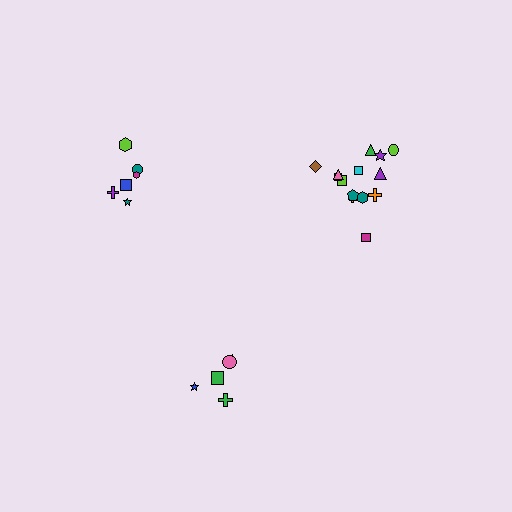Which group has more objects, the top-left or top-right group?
The top-right group.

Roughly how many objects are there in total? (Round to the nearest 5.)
Roughly 25 objects in total.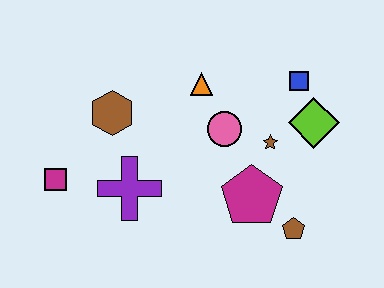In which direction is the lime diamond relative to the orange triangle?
The lime diamond is to the right of the orange triangle.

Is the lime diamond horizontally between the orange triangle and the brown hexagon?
No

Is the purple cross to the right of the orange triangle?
No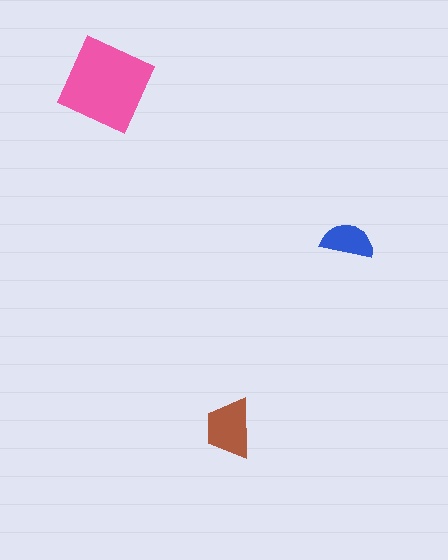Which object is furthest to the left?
The pink diamond is leftmost.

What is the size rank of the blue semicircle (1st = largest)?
3rd.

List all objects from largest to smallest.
The pink diamond, the brown trapezoid, the blue semicircle.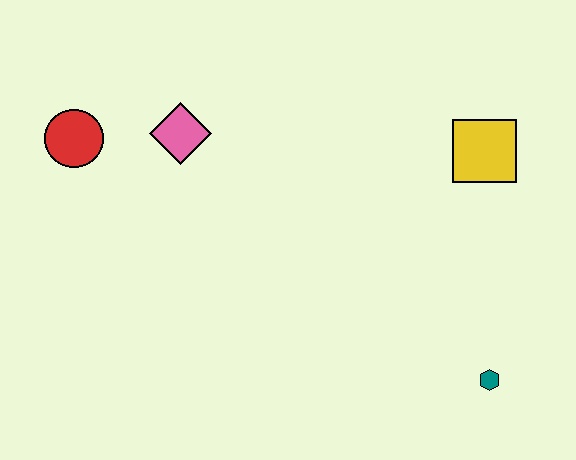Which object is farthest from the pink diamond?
The teal hexagon is farthest from the pink diamond.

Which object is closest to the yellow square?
The teal hexagon is closest to the yellow square.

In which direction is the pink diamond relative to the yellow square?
The pink diamond is to the left of the yellow square.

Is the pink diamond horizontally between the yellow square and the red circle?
Yes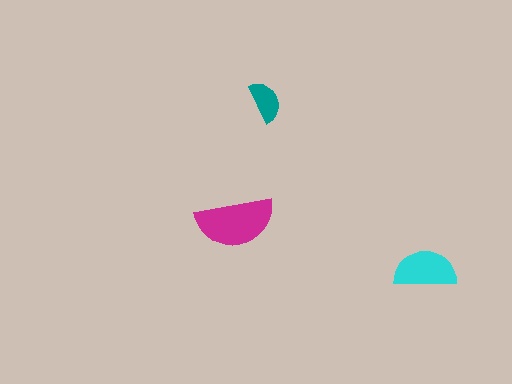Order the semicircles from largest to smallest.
the magenta one, the cyan one, the teal one.